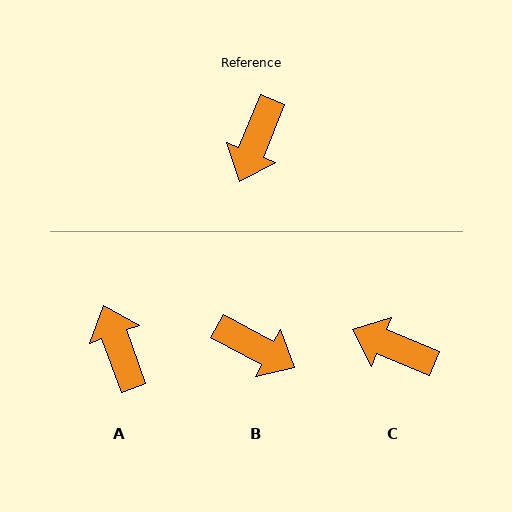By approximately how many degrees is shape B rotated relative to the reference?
Approximately 84 degrees counter-clockwise.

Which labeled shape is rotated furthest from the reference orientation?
A, about 138 degrees away.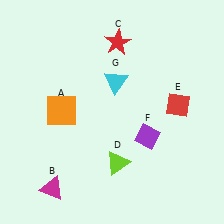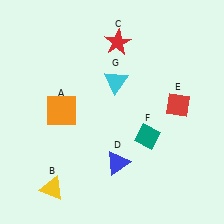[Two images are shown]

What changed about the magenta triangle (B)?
In Image 1, B is magenta. In Image 2, it changed to yellow.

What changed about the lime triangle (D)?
In Image 1, D is lime. In Image 2, it changed to blue.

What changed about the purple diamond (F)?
In Image 1, F is purple. In Image 2, it changed to teal.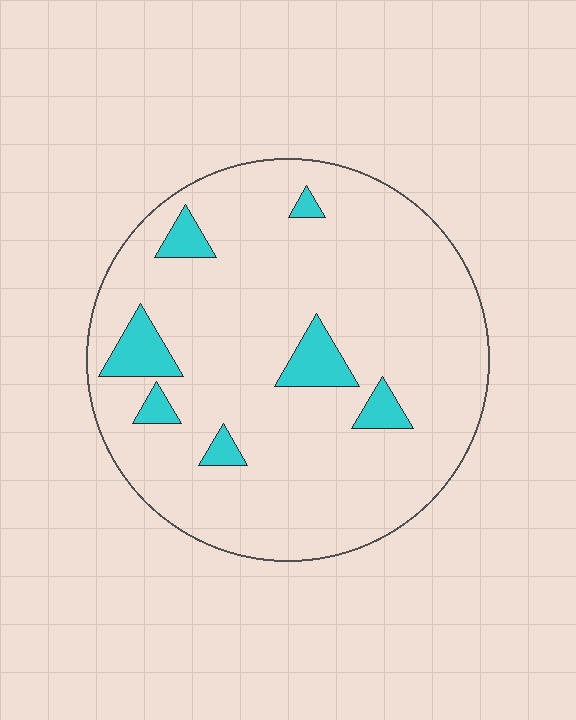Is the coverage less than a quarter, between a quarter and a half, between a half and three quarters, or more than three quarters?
Less than a quarter.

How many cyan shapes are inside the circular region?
7.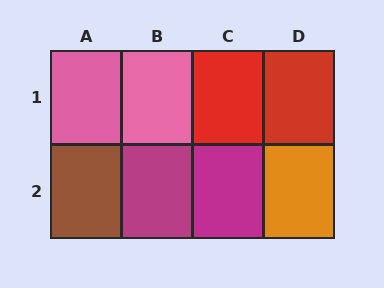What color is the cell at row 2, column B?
Magenta.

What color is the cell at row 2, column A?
Brown.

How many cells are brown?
1 cell is brown.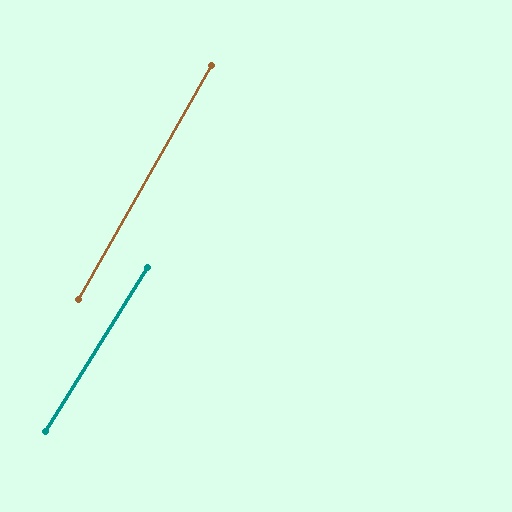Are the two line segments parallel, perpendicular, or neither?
Parallel — their directions differ by only 2.0°.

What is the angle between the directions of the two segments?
Approximately 2 degrees.